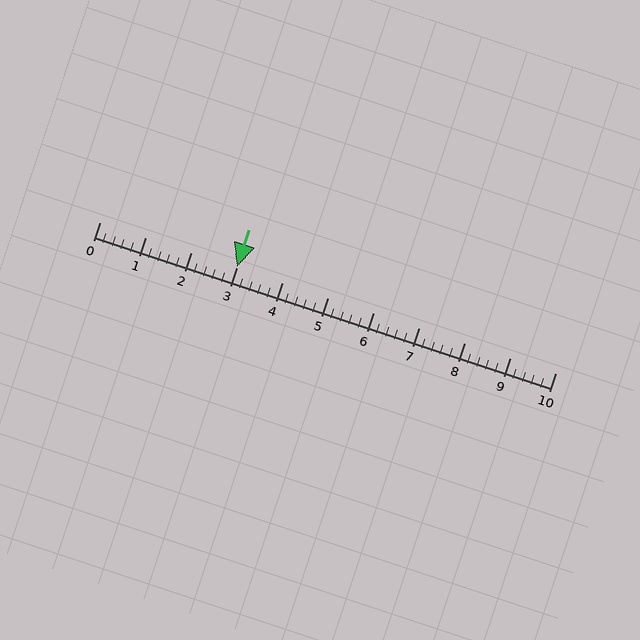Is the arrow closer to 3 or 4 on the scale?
The arrow is closer to 3.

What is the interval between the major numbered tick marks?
The major tick marks are spaced 1 units apart.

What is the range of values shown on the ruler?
The ruler shows values from 0 to 10.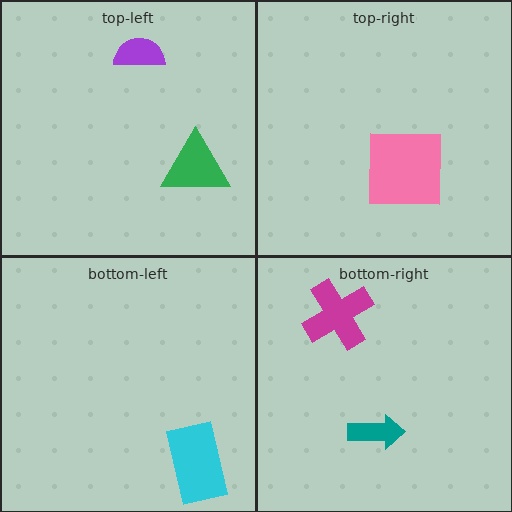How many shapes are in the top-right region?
1.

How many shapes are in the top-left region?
2.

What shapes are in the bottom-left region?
The cyan rectangle.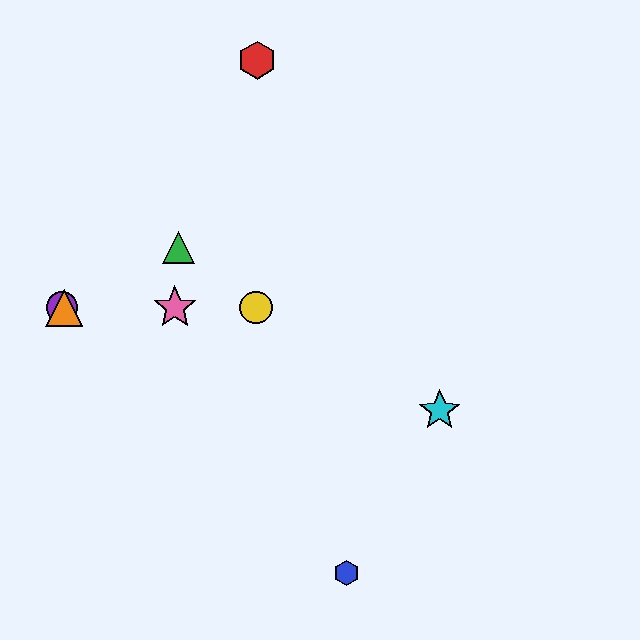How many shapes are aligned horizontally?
4 shapes (the yellow circle, the purple circle, the orange triangle, the pink star) are aligned horizontally.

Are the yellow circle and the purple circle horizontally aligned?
Yes, both are at y≈308.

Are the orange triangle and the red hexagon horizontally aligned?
No, the orange triangle is at y≈308 and the red hexagon is at y≈60.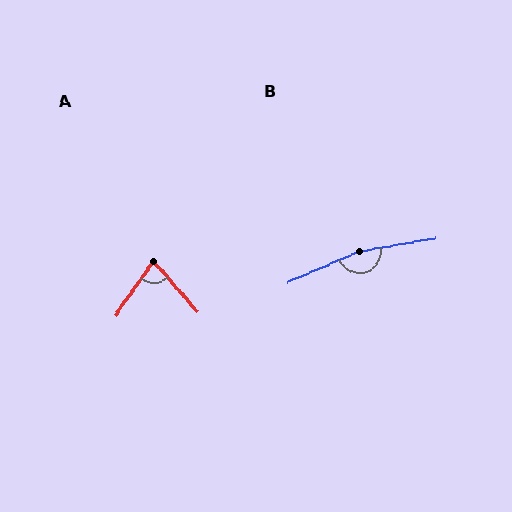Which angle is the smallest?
A, at approximately 76 degrees.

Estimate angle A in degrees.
Approximately 76 degrees.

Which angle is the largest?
B, at approximately 166 degrees.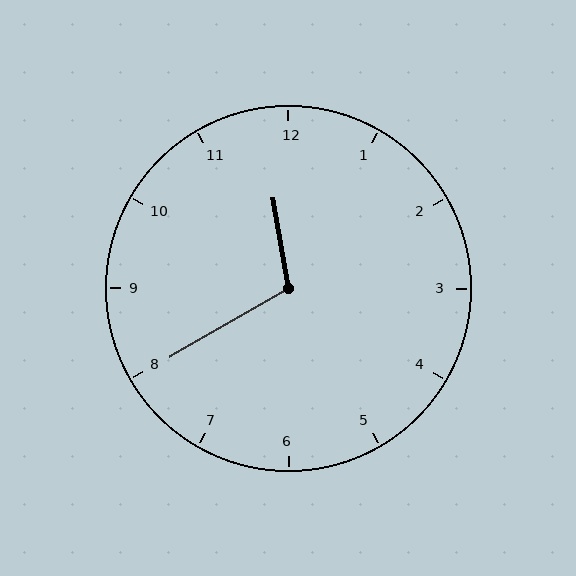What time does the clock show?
11:40.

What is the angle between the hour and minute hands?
Approximately 110 degrees.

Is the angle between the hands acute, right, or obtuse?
It is obtuse.